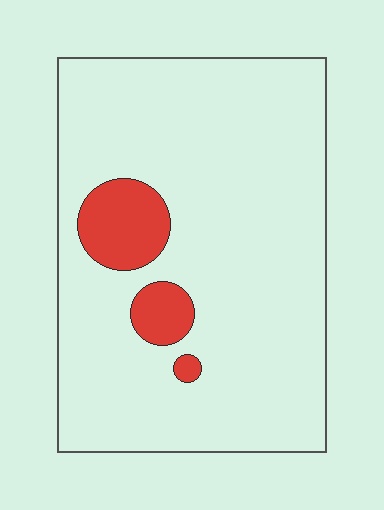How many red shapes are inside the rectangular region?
3.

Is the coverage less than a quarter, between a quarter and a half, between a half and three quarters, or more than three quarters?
Less than a quarter.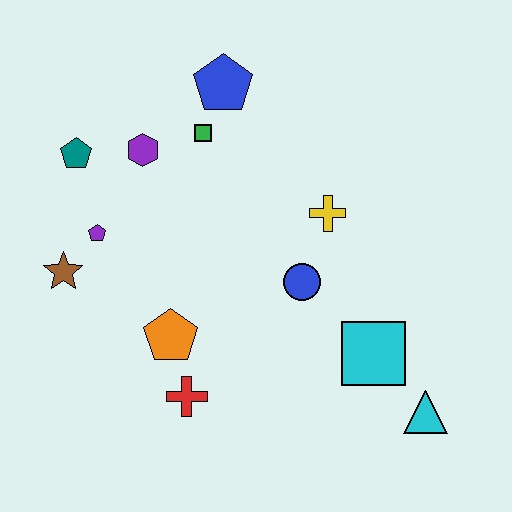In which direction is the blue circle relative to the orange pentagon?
The blue circle is to the right of the orange pentagon.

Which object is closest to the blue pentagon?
The green square is closest to the blue pentagon.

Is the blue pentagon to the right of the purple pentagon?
Yes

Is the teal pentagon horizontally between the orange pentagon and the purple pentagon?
No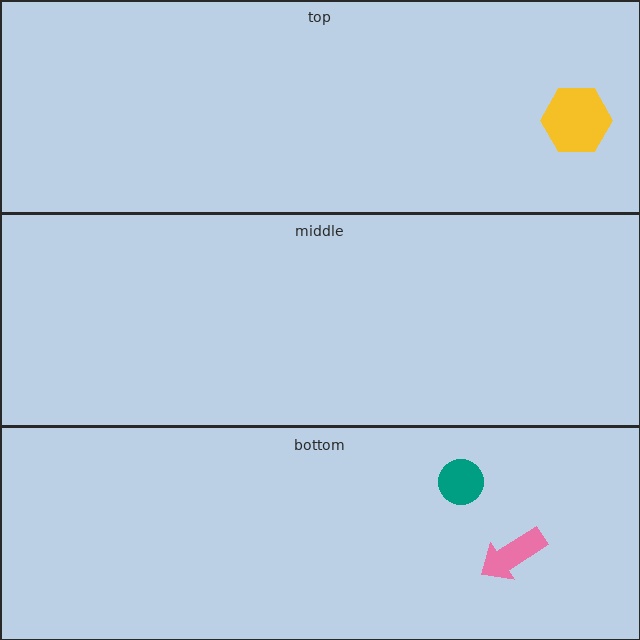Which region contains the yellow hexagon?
The top region.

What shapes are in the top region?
The yellow hexagon.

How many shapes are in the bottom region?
2.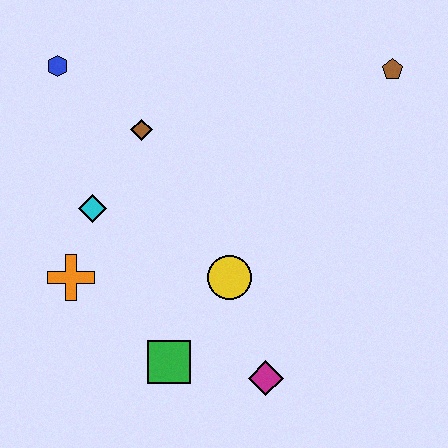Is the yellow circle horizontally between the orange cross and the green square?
No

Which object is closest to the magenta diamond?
The green square is closest to the magenta diamond.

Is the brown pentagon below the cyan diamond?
No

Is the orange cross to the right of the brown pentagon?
No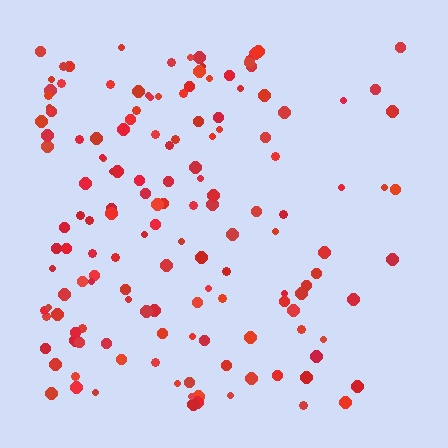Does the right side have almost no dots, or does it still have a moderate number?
Still a moderate number, just noticeably fewer than the left.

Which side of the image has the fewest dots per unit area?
The right.